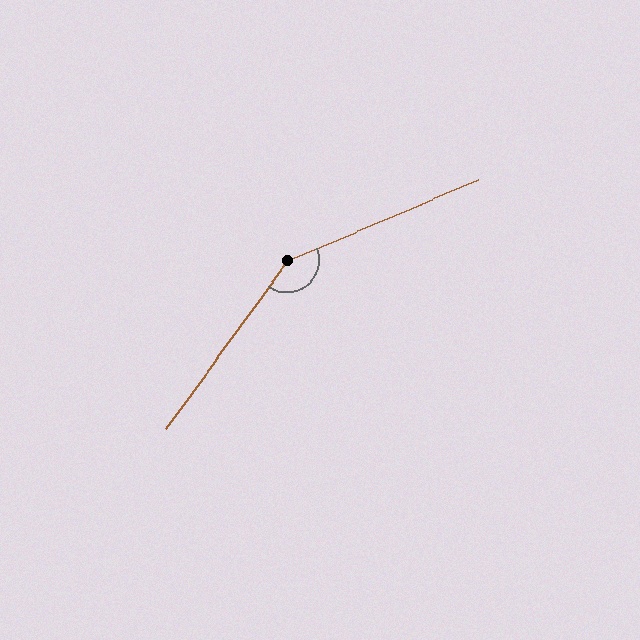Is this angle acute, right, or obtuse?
It is obtuse.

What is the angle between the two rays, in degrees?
Approximately 149 degrees.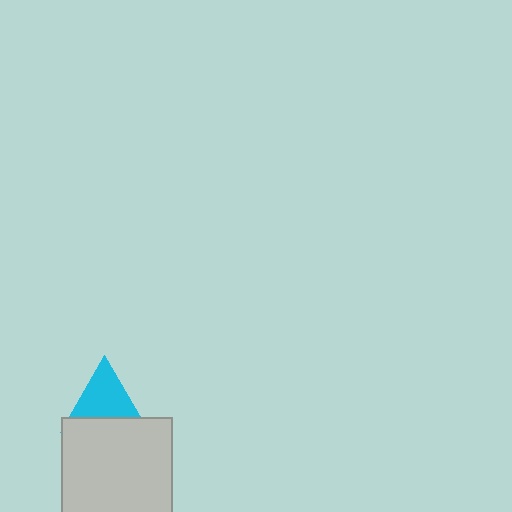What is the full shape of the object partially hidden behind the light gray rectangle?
The partially hidden object is a cyan triangle.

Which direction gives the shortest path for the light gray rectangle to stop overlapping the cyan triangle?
Moving down gives the shortest separation.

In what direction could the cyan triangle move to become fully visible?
The cyan triangle could move up. That would shift it out from behind the light gray rectangle entirely.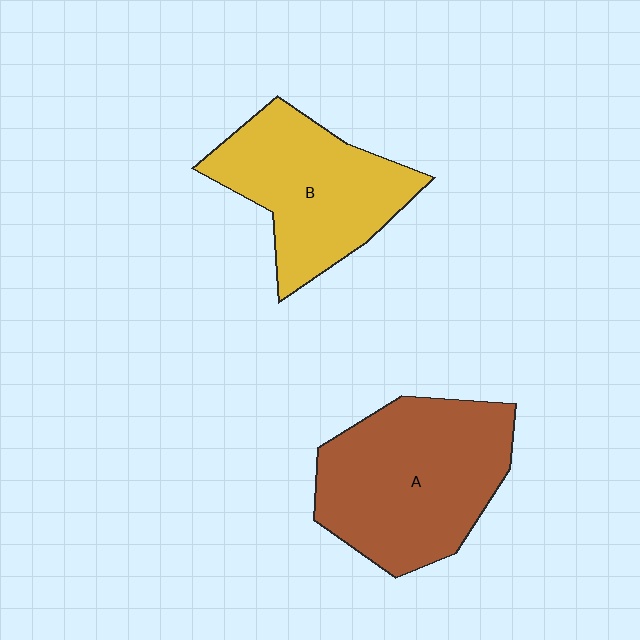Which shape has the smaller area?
Shape B (yellow).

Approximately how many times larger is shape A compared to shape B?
Approximately 1.2 times.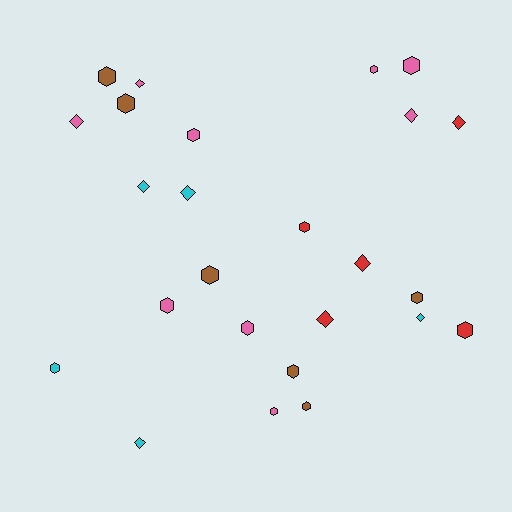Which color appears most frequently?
Pink, with 9 objects.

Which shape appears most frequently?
Hexagon, with 15 objects.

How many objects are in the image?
There are 25 objects.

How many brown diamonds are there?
There are no brown diamonds.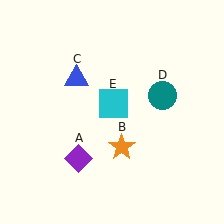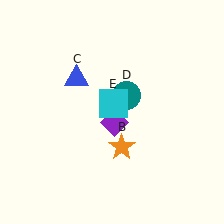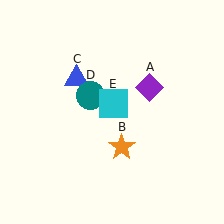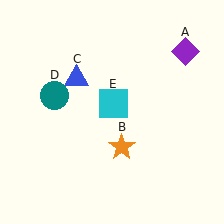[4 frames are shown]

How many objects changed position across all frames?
2 objects changed position: purple diamond (object A), teal circle (object D).